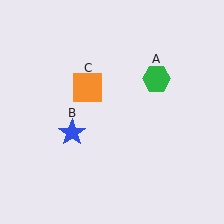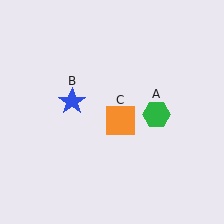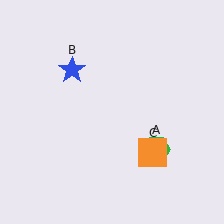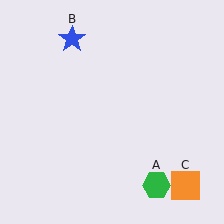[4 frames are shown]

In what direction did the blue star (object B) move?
The blue star (object B) moved up.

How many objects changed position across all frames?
3 objects changed position: green hexagon (object A), blue star (object B), orange square (object C).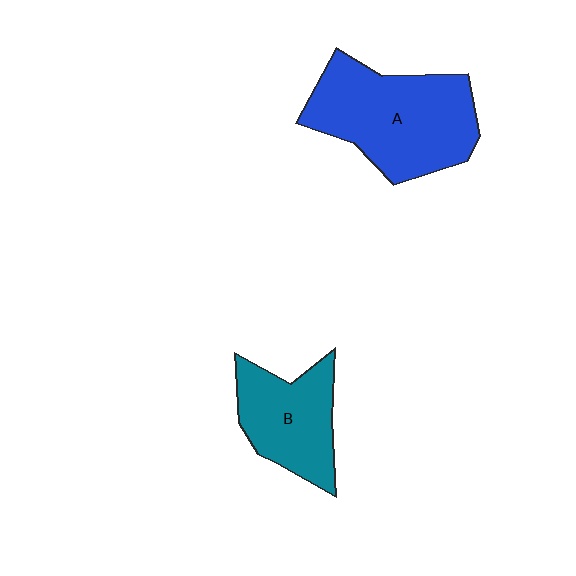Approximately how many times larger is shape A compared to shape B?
Approximately 1.6 times.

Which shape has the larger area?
Shape A (blue).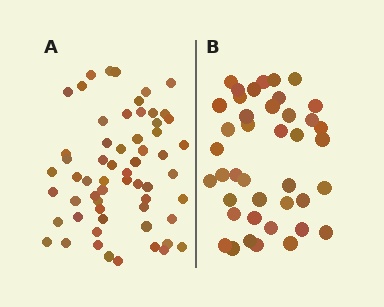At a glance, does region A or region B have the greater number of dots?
Region A (the left region) has more dots.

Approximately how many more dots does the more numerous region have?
Region A has approximately 20 more dots than region B.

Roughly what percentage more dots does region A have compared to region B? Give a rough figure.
About 45% more.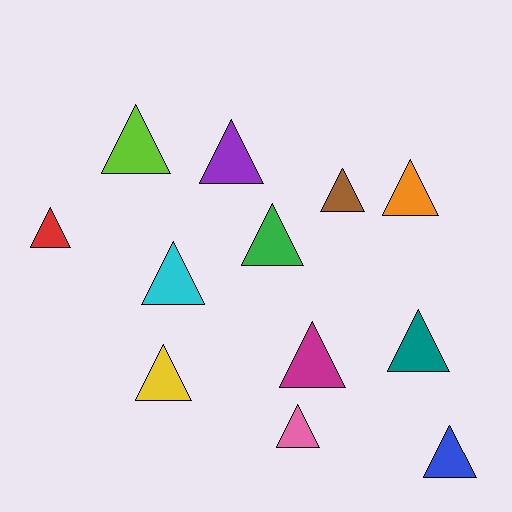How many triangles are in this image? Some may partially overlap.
There are 12 triangles.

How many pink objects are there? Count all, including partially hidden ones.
There is 1 pink object.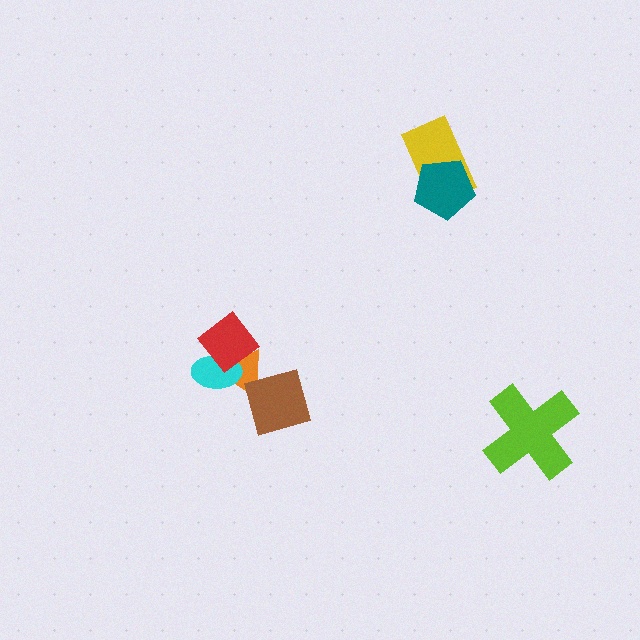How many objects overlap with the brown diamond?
1 object overlaps with the brown diamond.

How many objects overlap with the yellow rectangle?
1 object overlaps with the yellow rectangle.